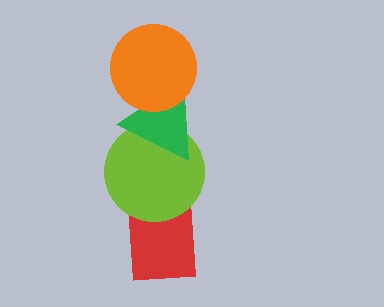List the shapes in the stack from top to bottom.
From top to bottom: the orange circle, the green triangle, the lime circle, the red rectangle.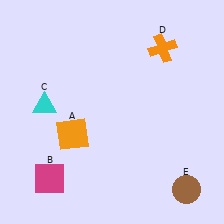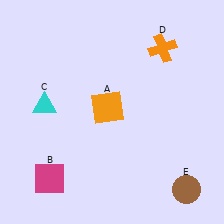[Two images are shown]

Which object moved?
The orange square (A) moved right.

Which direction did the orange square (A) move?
The orange square (A) moved right.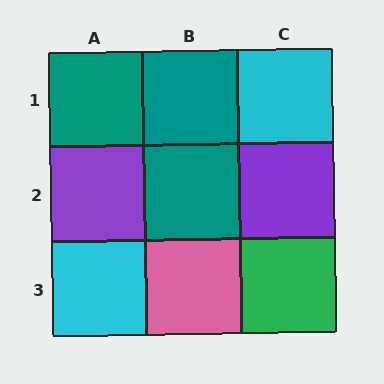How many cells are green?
1 cell is green.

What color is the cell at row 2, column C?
Purple.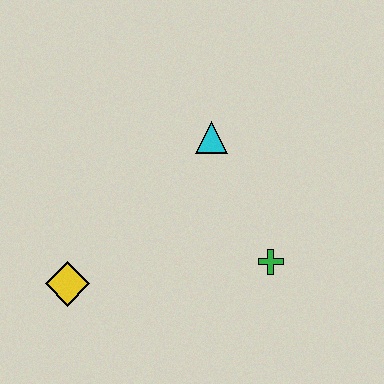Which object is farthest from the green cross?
The yellow diamond is farthest from the green cross.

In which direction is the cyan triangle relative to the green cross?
The cyan triangle is above the green cross.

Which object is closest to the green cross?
The cyan triangle is closest to the green cross.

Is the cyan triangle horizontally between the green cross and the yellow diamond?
Yes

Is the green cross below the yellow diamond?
No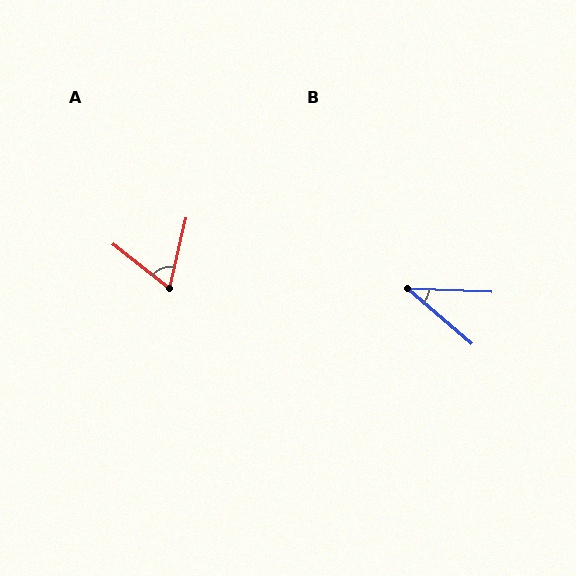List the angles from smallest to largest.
B (38°), A (65°).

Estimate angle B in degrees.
Approximately 38 degrees.